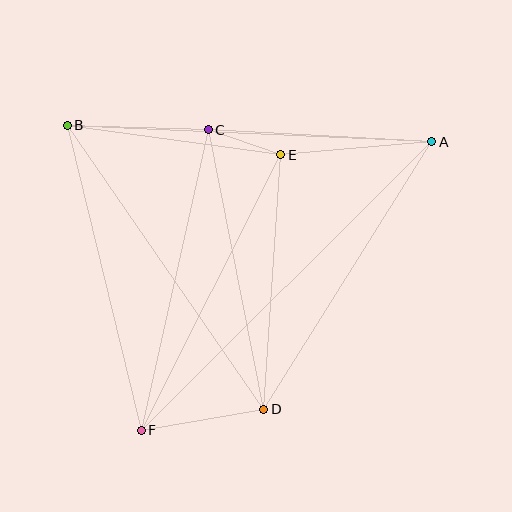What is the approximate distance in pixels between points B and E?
The distance between B and E is approximately 216 pixels.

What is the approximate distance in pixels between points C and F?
The distance between C and F is approximately 308 pixels.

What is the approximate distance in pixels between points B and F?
The distance between B and F is approximately 314 pixels.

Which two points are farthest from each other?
Points A and F are farthest from each other.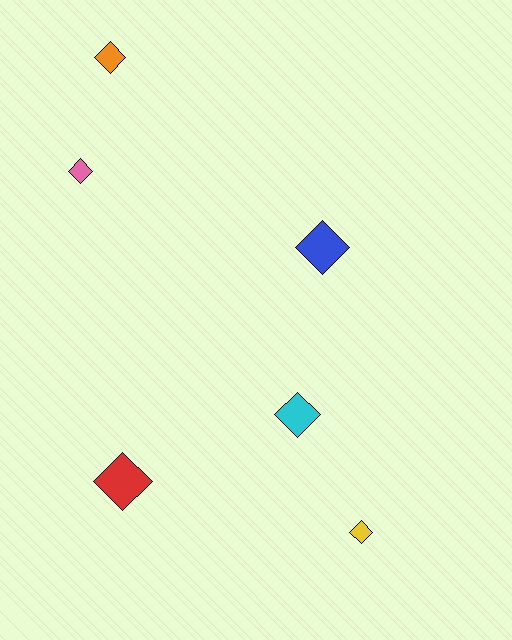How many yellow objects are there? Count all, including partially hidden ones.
There is 1 yellow object.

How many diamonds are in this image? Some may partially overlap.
There are 6 diamonds.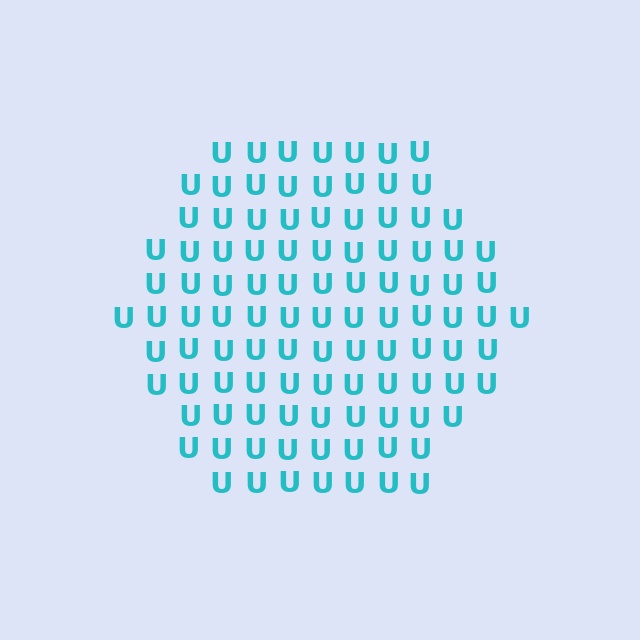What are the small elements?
The small elements are letter U's.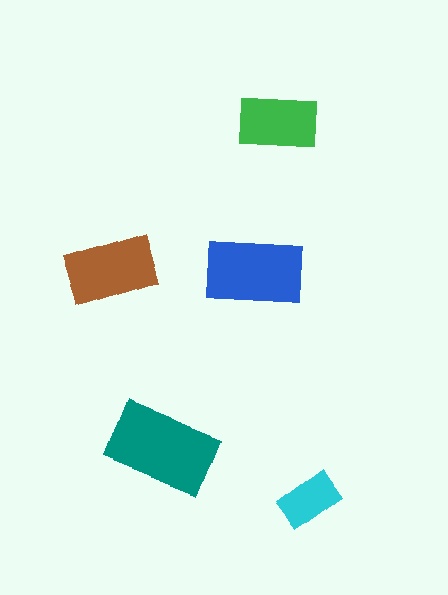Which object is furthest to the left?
The brown rectangle is leftmost.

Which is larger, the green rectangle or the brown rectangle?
The brown one.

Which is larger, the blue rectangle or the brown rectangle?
The blue one.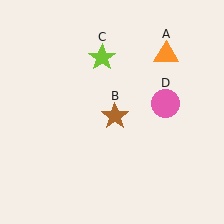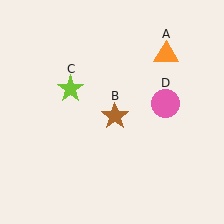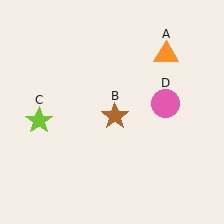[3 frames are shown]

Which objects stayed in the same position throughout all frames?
Orange triangle (object A) and brown star (object B) and pink circle (object D) remained stationary.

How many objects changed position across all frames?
1 object changed position: lime star (object C).